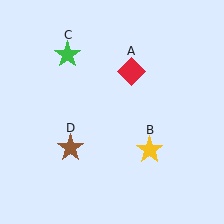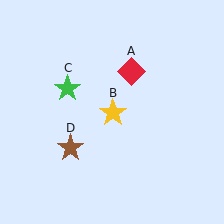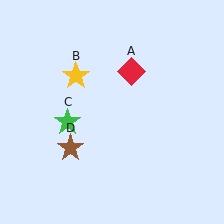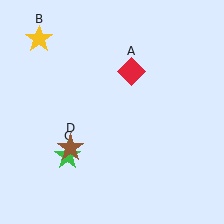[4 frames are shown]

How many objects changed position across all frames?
2 objects changed position: yellow star (object B), green star (object C).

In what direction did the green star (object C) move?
The green star (object C) moved down.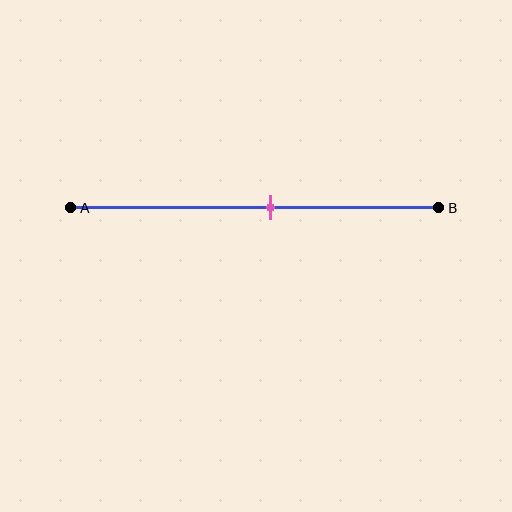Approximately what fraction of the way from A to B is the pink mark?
The pink mark is approximately 55% of the way from A to B.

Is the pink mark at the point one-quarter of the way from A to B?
No, the mark is at about 55% from A, not at the 25% one-quarter point.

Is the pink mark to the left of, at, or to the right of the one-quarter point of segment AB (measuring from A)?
The pink mark is to the right of the one-quarter point of segment AB.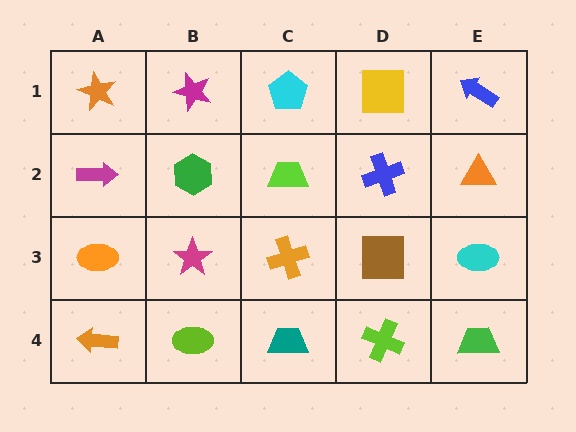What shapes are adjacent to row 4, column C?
An orange cross (row 3, column C), a lime ellipse (row 4, column B), a lime cross (row 4, column D).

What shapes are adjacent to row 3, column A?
A magenta arrow (row 2, column A), an orange arrow (row 4, column A), a magenta star (row 3, column B).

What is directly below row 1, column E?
An orange triangle.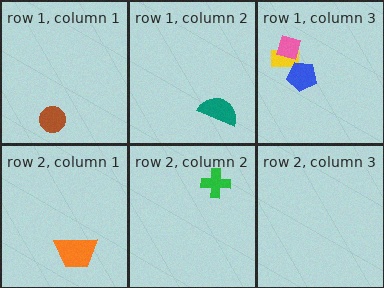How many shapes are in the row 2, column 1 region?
1.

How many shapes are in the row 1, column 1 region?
1.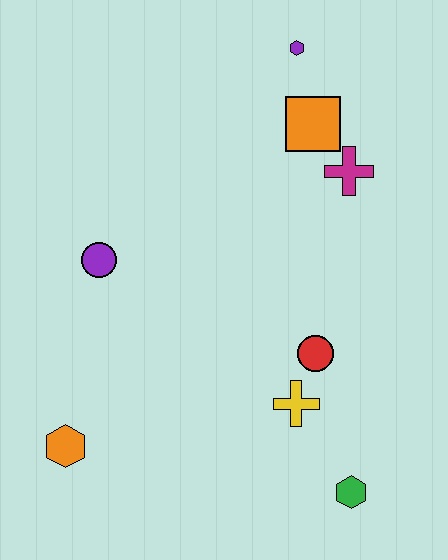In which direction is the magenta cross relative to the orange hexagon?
The magenta cross is to the right of the orange hexagon.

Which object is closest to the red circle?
The yellow cross is closest to the red circle.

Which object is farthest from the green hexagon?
The purple hexagon is farthest from the green hexagon.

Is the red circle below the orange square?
Yes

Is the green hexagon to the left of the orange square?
No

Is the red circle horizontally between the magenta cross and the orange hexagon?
Yes